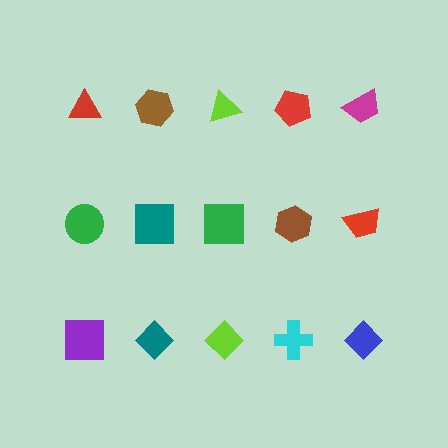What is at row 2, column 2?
A teal square.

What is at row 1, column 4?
A red pentagon.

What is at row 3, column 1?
A purple square.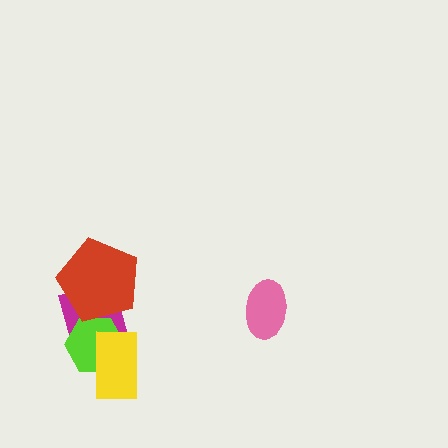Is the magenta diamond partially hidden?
Yes, it is partially covered by another shape.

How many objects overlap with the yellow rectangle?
2 objects overlap with the yellow rectangle.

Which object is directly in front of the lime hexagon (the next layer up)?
The yellow rectangle is directly in front of the lime hexagon.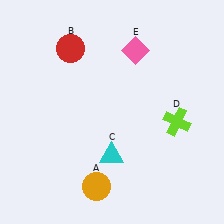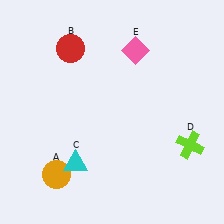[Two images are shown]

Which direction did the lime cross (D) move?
The lime cross (D) moved down.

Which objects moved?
The objects that moved are: the orange circle (A), the cyan triangle (C), the lime cross (D).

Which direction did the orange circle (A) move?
The orange circle (A) moved left.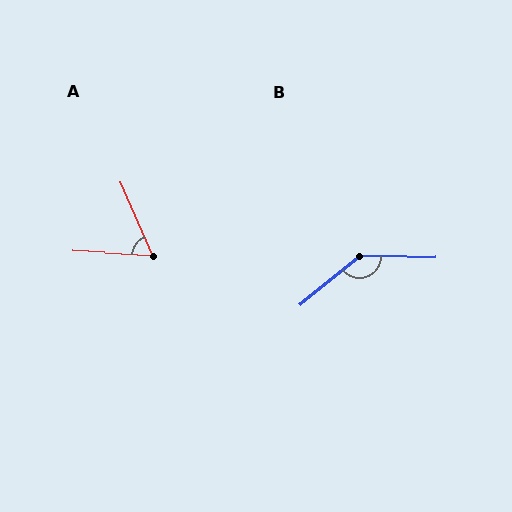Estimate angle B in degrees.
Approximately 141 degrees.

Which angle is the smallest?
A, at approximately 63 degrees.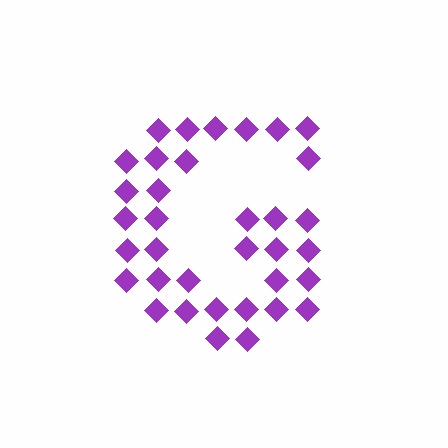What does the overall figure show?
The overall figure shows the letter G.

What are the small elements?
The small elements are diamonds.